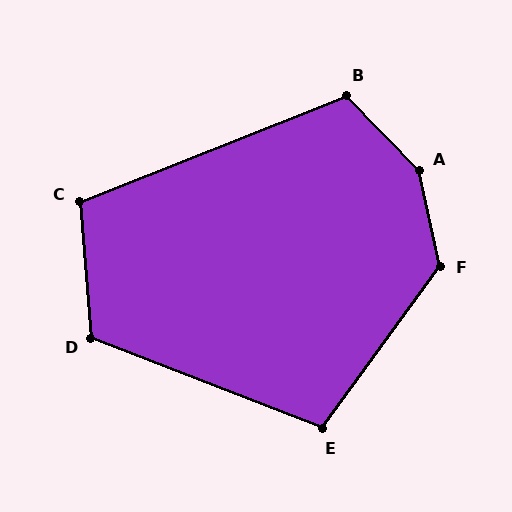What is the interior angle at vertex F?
Approximately 132 degrees (obtuse).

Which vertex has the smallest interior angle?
E, at approximately 105 degrees.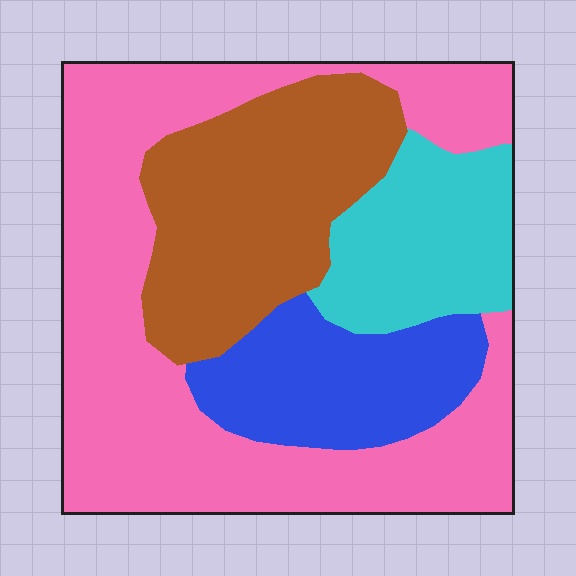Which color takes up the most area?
Pink, at roughly 45%.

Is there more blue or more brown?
Brown.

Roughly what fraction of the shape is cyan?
Cyan covers around 15% of the shape.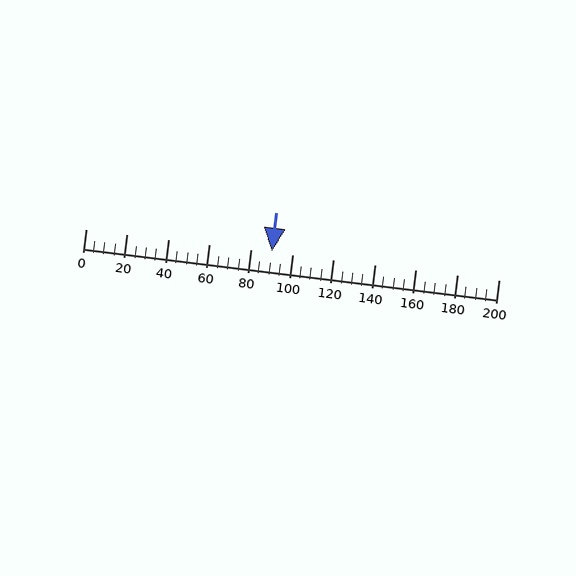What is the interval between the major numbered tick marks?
The major tick marks are spaced 20 units apart.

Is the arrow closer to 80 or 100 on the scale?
The arrow is closer to 100.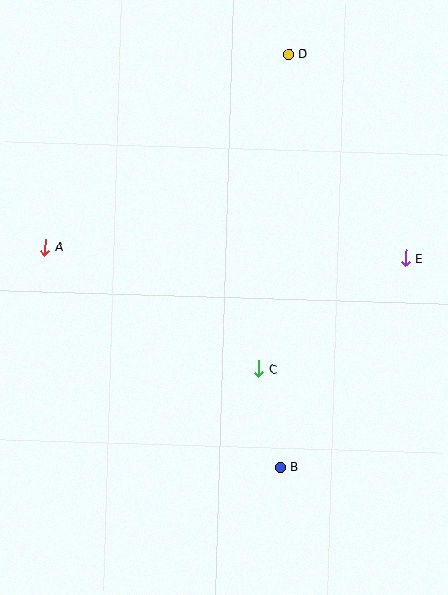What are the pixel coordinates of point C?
Point C is at (258, 369).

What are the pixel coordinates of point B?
Point B is at (280, 467).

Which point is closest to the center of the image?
Point C at (258, 369) is closest to the center.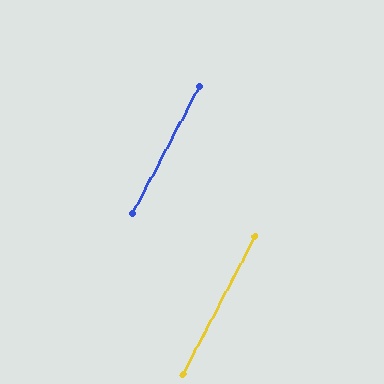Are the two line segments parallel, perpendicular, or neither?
Parallel — their directions differ by only 0.3°.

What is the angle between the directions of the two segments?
Approximately 0 degrees.